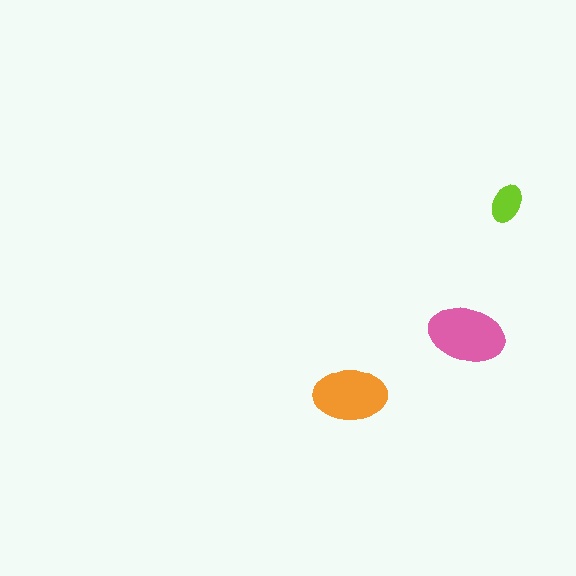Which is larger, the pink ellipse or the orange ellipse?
The pink one.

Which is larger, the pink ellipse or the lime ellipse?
The pink one.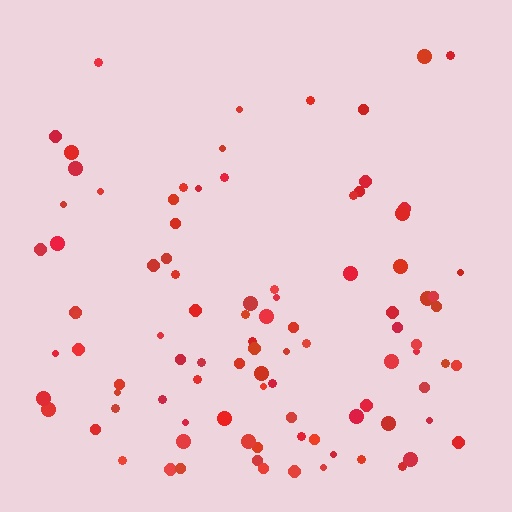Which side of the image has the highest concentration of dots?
The bottom.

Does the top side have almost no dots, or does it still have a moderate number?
Still a moderate number, just noticeably fewer than the bottom.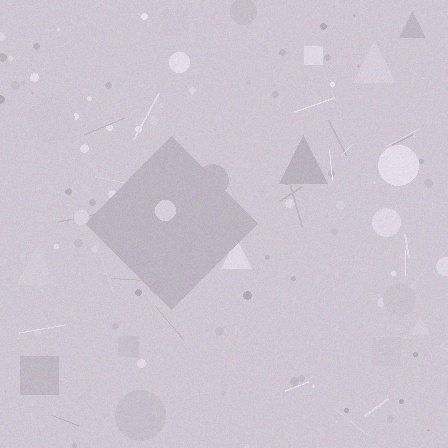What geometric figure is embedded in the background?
A diamond is embedded in the background.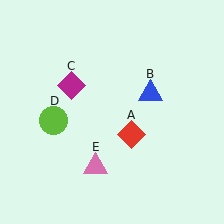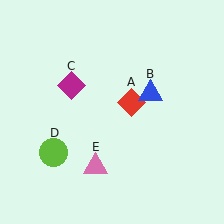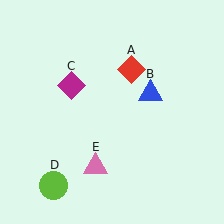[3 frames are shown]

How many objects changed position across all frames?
2 objects changed position: red diamond (object A), lime circle (object D).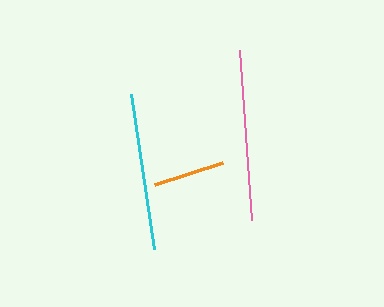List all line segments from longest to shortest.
From longest to shortest: pink, cyan, orange.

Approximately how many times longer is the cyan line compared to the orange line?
The cyan line is approximately 2.2 times the length of the orange line.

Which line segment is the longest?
The pink line is the longest at approximately 170 pixels.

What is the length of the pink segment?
The pink segment is approximately 170 pixels long.